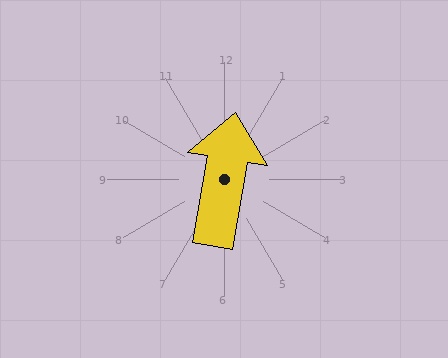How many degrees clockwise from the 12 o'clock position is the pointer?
Approximately 9 degrees.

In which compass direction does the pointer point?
North.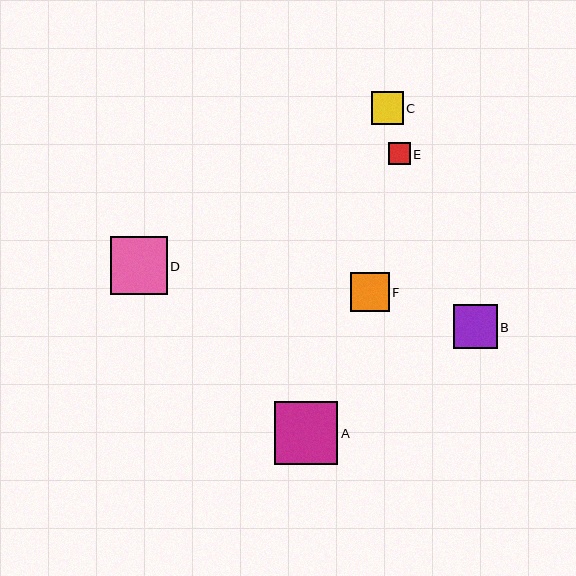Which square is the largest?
Square A is the largest with a size of approximately 63 pixels.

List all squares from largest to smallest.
From largest to smallest: A, D, B, F, C, E.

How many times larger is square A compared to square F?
Square A is approximately 1.6 times the size of square F.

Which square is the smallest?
Square E is the smallest with a size of approximately 21 pixels.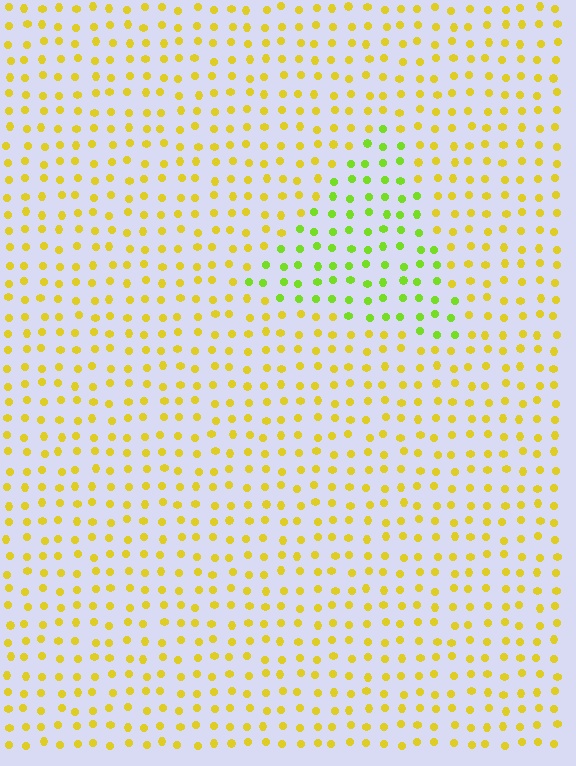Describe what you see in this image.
The image is filled with small yellow elements in a uniform arrangement. A triangle-shaped region is visible where the elements are tinted to a slightly different hue, forming a subtle color boundary.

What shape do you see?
I see a triangle.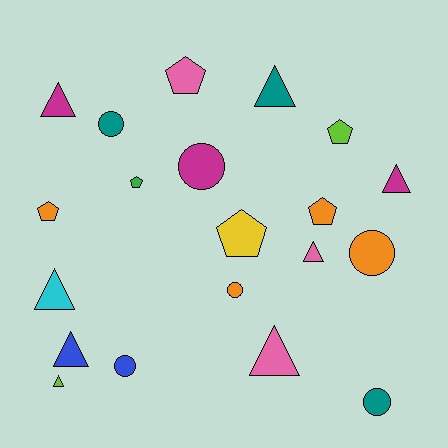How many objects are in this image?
There are 20 objects.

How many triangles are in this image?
There are 8 triangles.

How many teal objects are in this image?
There are 3 teal objects.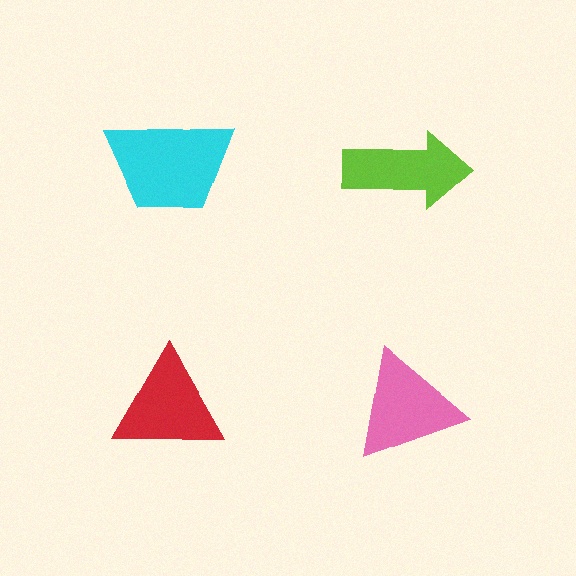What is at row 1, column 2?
A lime arrow.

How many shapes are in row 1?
2 shapes.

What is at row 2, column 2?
A pink triangle.